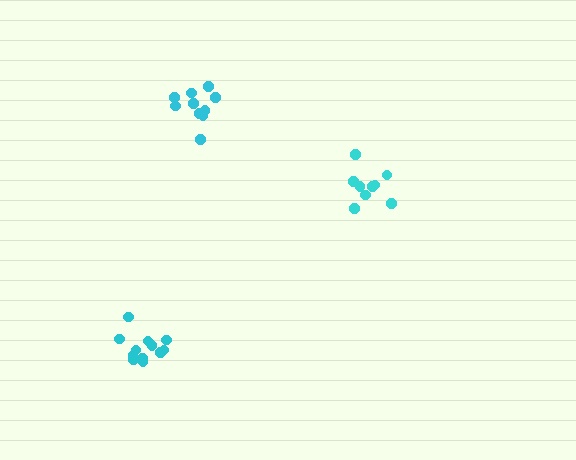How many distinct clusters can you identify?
There are 3 distinct clusters.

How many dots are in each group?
Group 1: 10 dots, Group 2: 9 dots, Group 3: 12 dots (31 total).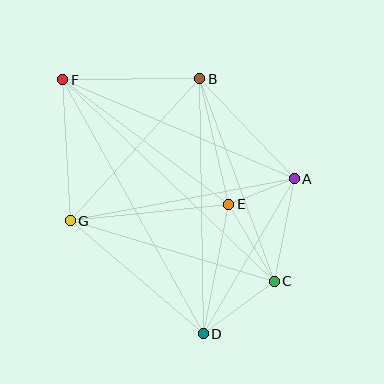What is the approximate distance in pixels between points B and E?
The distance between B and E is approximately 129 pixels.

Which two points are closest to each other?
Points A and E are closest to each other.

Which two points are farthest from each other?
Points C and F are farthest from each other.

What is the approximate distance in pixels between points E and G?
The distance between E and G is approximately 159 pixels.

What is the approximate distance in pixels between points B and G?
The distance between B and G is approximately 192 pixels.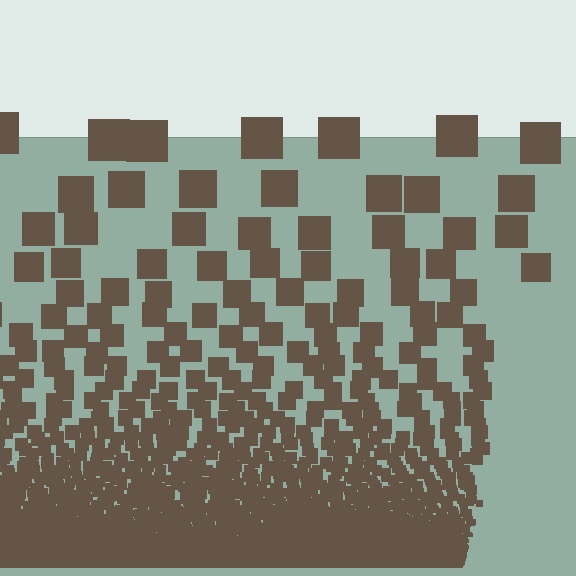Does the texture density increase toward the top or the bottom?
Density increases toward the bottom.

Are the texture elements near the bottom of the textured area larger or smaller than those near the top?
Smaller. The gradient is inverted — elements near the bottom are smaller and denser.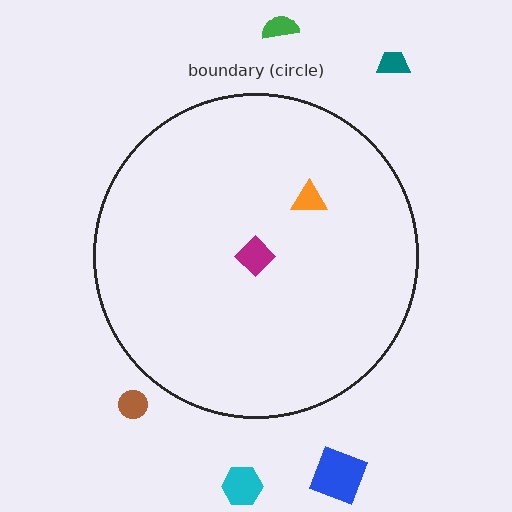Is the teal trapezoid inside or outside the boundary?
Outside.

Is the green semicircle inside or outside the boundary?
Outside.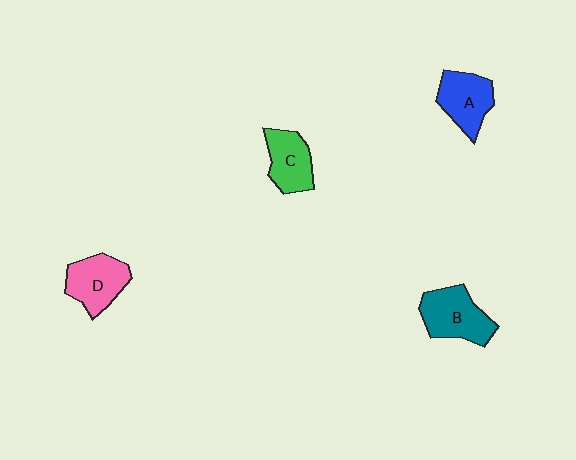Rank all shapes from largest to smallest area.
From largest to smallest: B (teal), D (pink), A (blue), C (green).